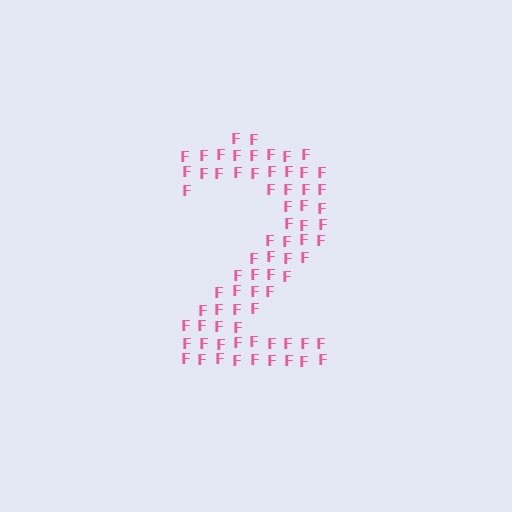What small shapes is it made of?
It is made of small letter F's.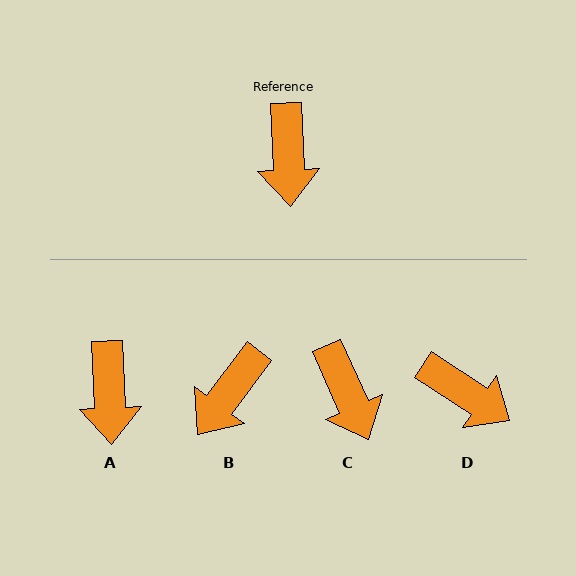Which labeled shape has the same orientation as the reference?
A.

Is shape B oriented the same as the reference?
No, it is off by about 39 degrees.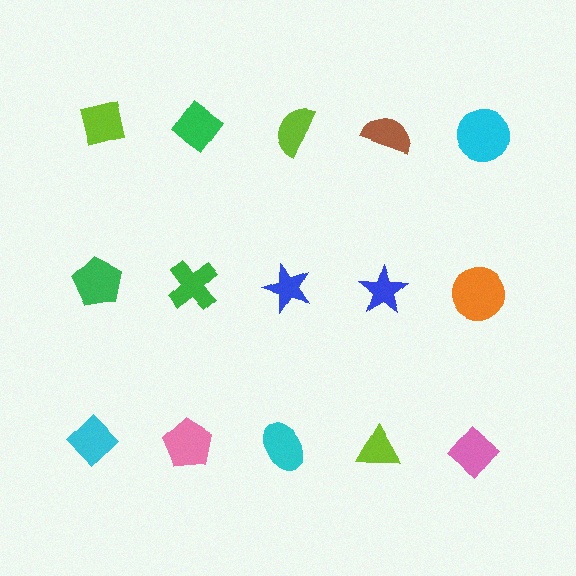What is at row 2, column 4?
A blue star.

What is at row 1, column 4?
A brown semicircle.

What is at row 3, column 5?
A pink diamond.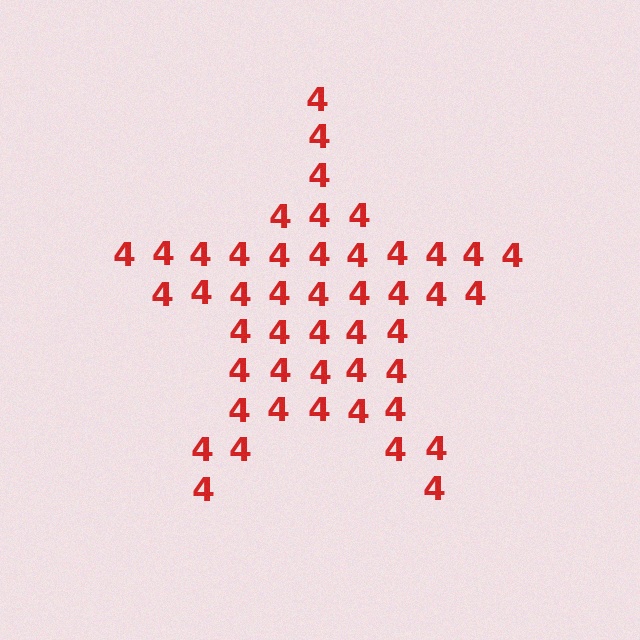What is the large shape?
The large shape is a star.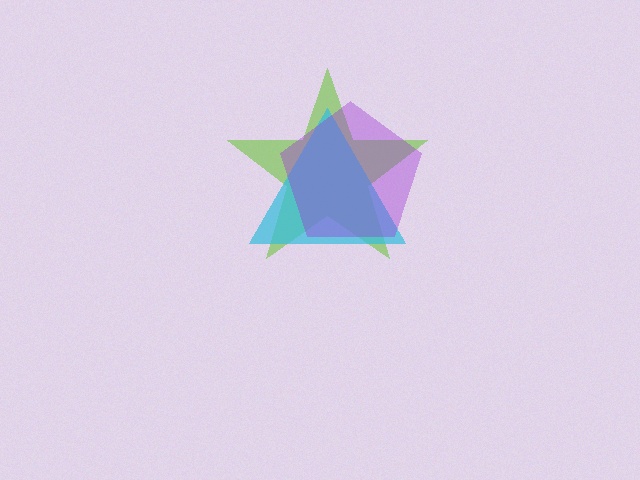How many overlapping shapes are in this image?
There are 3 overlapping shapes in the image.